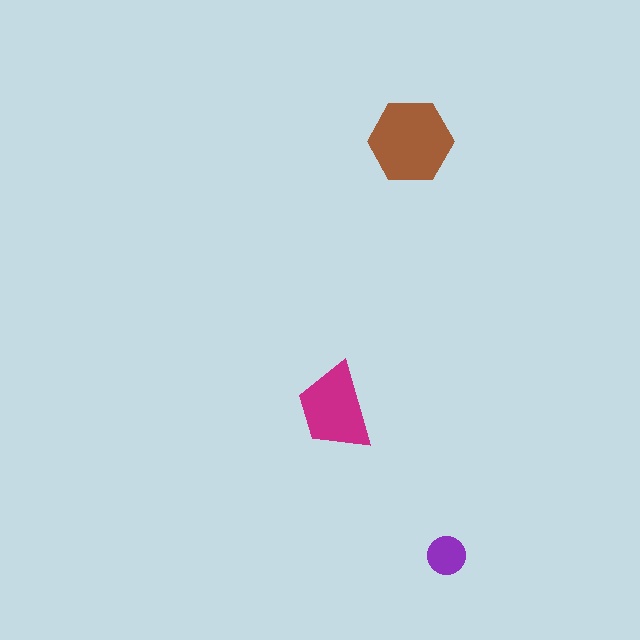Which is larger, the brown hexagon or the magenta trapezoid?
The brown hexagon.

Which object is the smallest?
The purple circle.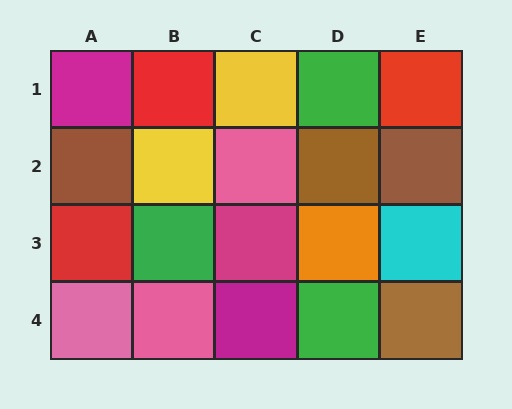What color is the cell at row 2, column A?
Brown.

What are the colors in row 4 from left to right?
Pink, pink, magenta, green, brown.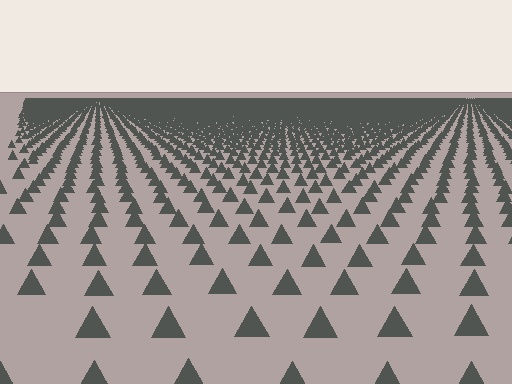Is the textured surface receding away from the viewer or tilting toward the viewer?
The surface is receding away from the viewer. Texture elements get smaller and denser toward the top.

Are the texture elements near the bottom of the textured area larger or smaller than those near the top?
Larger. Near the bottom, elements are closer to the viewer and appear at a bigger on-screen size.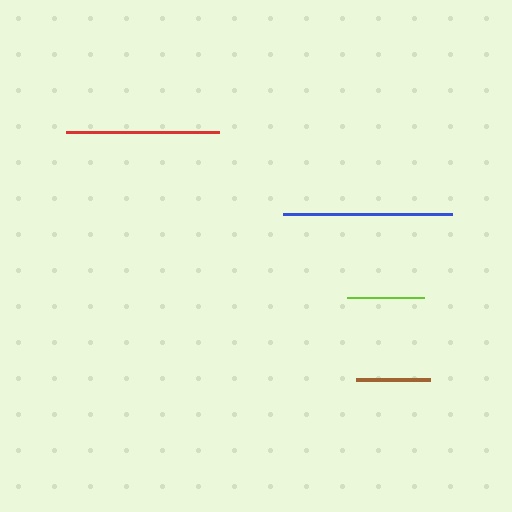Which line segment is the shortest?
The brown line is the shortest at approximately 74 pixels.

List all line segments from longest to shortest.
From longest to shortest: blue, red, lime, brown.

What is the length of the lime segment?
The lime segment is approximately 77 pixels long.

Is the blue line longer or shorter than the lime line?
The blue line is longer than the lime line.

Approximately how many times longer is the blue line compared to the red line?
The blue line is approximately 1.1 times the length of the red line.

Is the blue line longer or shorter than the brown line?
The blue line is longer than the brown line.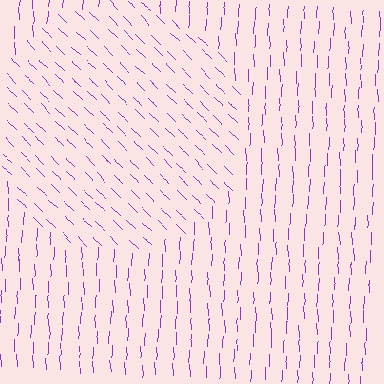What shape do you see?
I see a circle.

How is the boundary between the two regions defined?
The boundary is defined purely by a change in line orientation (approximately 45 degrees difference). All lines are the same color and thickness.